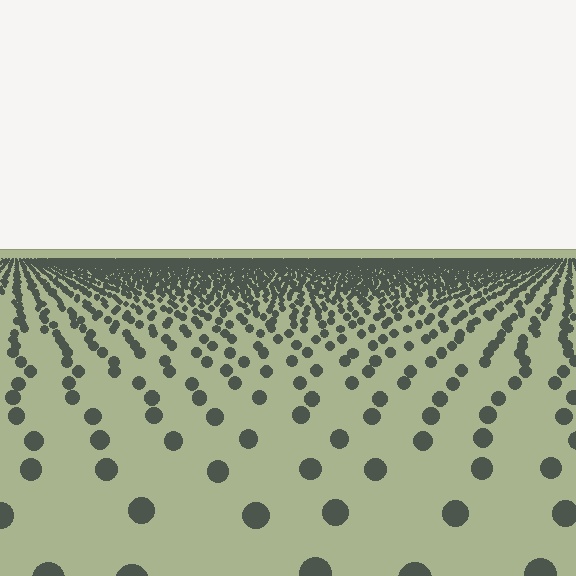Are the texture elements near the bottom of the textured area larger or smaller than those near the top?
Larger. Near the bottom, elements are closer to the viewer and appear at a bigger on-screen size.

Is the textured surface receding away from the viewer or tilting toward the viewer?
The surface is receding away from the viewer. Texture elements get smaller and denser toward the top.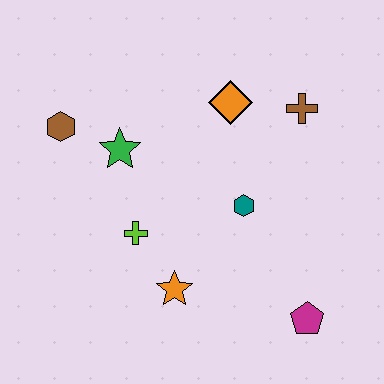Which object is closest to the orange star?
The lime cross is closest to the orange star.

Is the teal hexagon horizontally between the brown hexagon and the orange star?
No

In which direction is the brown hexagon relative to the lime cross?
The brown hexagon is above the lime cross.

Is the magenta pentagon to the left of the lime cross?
No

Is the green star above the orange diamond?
No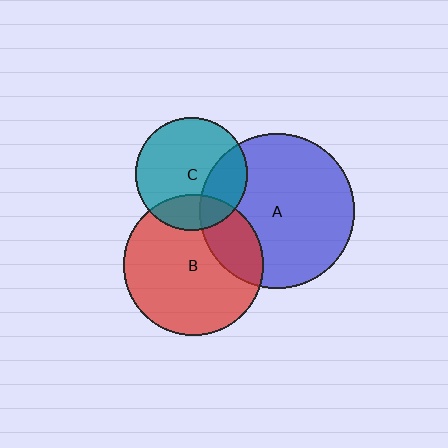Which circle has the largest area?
Circle A (blue).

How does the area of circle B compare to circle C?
Approximately 1.6 times.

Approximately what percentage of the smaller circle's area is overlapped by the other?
Approximately 25%.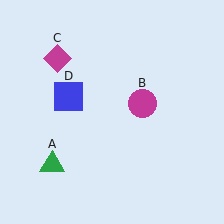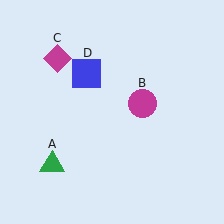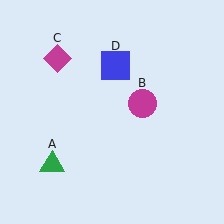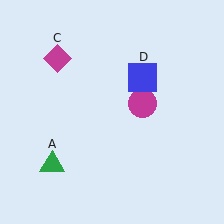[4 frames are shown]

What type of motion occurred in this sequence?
The blue square (object D) rotated clockwise around the center of the scene.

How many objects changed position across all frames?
1 object changed position: blue square (object D).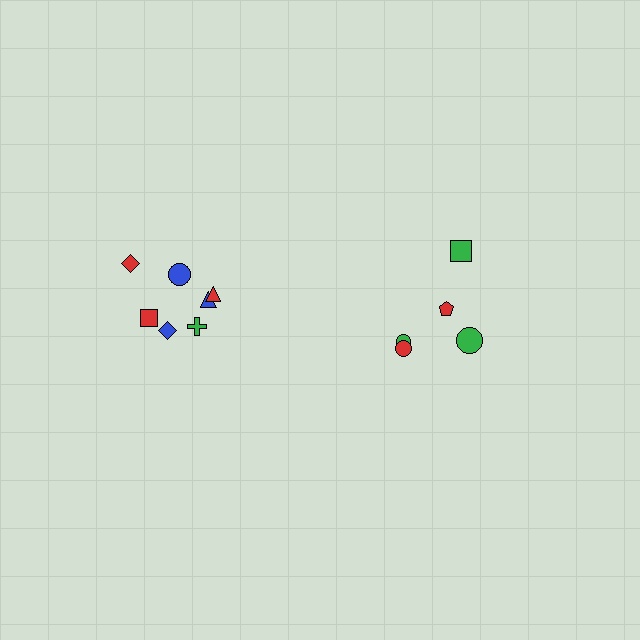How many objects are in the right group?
There are 5 objects.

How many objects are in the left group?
There are 7 objects.